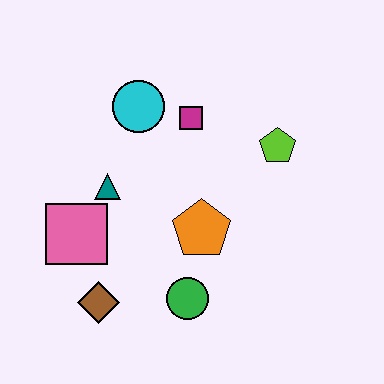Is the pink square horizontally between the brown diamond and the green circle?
No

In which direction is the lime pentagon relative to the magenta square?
The lime pentagon is to the right of the magenta square.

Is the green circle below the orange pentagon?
Yes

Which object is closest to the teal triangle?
The pink square is closest to the teal triangle.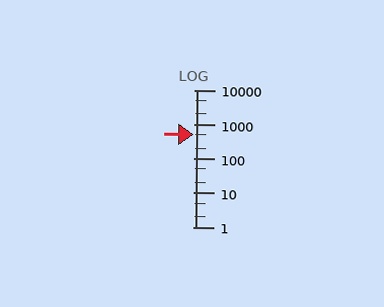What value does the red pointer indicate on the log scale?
The pointer indicates approximately 510.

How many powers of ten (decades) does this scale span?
The scale spans 4 decades, from 1 to 10000.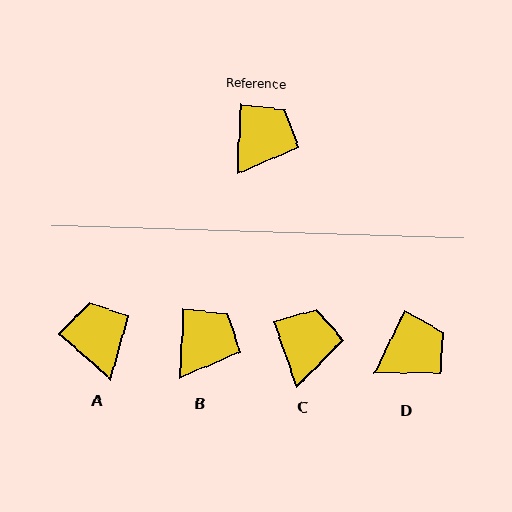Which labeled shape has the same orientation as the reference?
B.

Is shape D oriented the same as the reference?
No, it is off by about 23 degrees.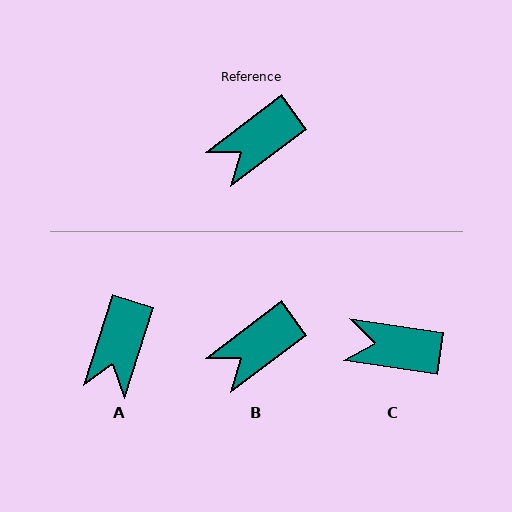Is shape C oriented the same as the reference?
No, it is off by about 46 degrees.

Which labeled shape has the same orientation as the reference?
B.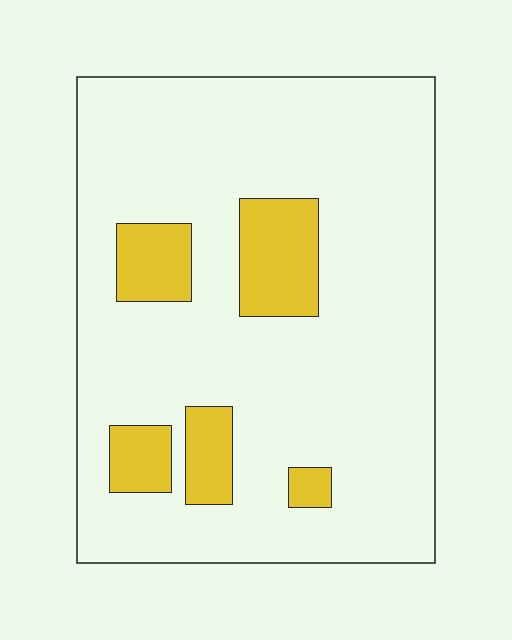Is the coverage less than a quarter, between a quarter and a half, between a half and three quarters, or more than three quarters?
Less than a quarter.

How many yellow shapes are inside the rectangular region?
5.